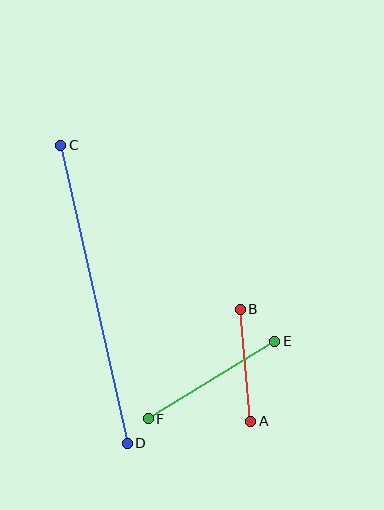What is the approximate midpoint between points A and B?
The midpoint is at approximately (246, 365) pixels.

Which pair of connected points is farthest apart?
Points C and D are farthest apart.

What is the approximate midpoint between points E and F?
The midpoint is at approximately (211, 380) pixels.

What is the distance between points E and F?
The distance is approximately 148 pixels.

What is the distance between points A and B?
The distance is approximately 113 pixels.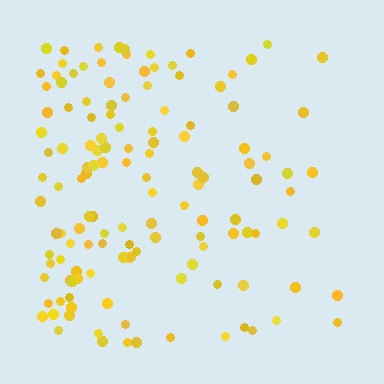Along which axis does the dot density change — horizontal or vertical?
Horizontal.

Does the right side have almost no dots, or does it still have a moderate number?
Still a moderate number, just noticeably fewer than the left.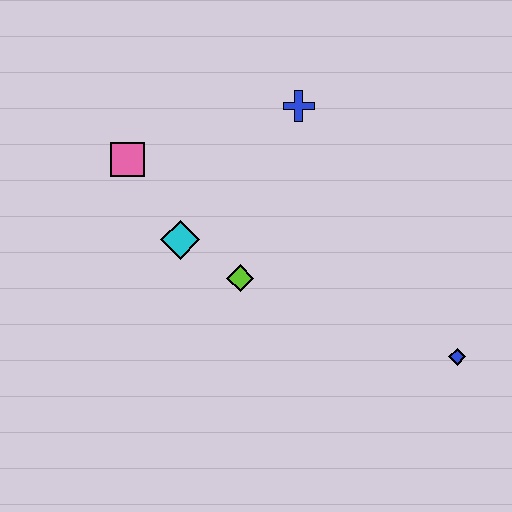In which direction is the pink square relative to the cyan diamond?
The pink square is above the cyan diamond.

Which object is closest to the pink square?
The cyan diamond is closest to the pink square.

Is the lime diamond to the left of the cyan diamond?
No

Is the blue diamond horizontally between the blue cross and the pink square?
No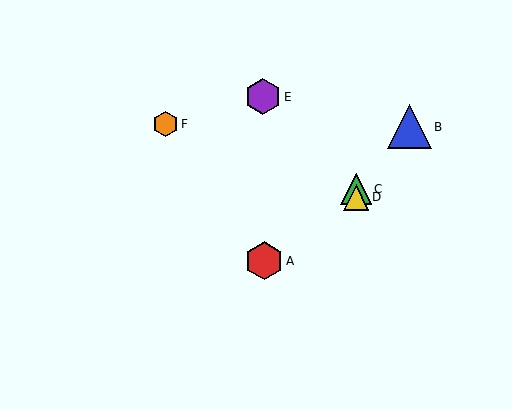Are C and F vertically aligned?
No, C is at x≈356 and F is at x≈165.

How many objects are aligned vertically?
2 objects (C, D) are aligned vertically.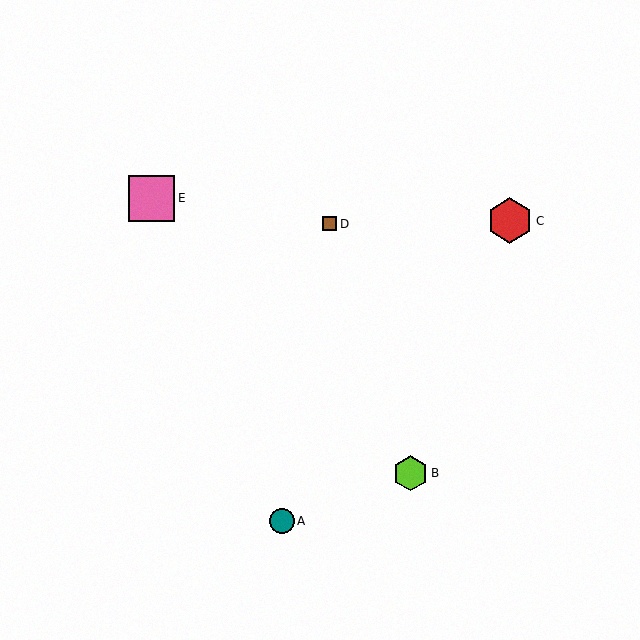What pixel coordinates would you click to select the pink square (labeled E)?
Click at (152, 198) to select the pink square E.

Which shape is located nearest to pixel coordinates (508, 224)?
The red hexagon (labeled C) at (510, 221) is nearest to that location.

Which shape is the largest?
The pink square (labeled E) is the largest.